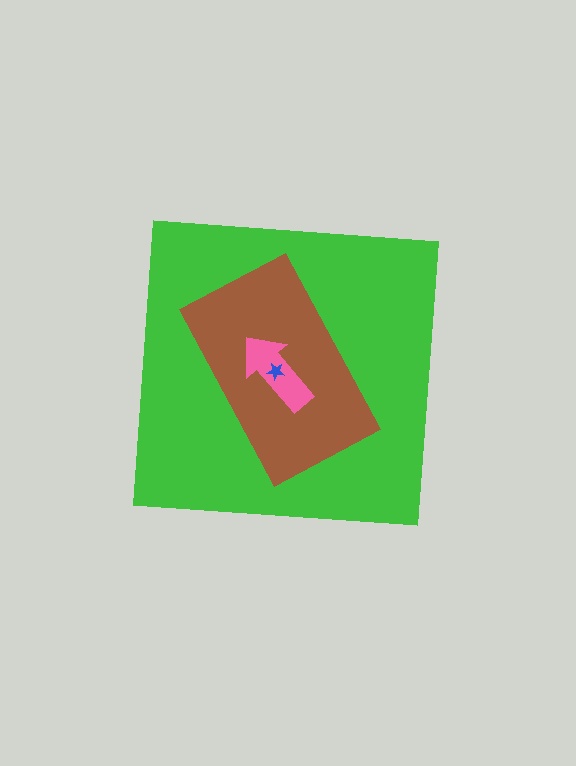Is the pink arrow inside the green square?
Yes.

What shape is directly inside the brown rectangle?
The pink arrow.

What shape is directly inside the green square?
The brown rectangle.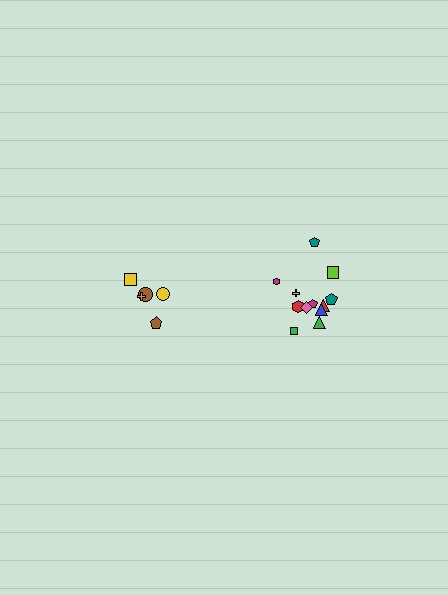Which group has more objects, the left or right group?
The right group.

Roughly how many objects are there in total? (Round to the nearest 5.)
Roughly 15 objects in total.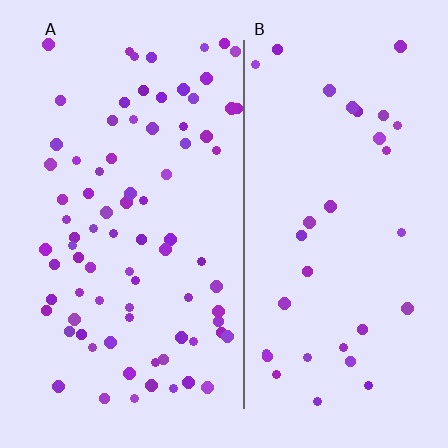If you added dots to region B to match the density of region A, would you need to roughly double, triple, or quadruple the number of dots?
Approximately double.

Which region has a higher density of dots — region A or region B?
A (the left).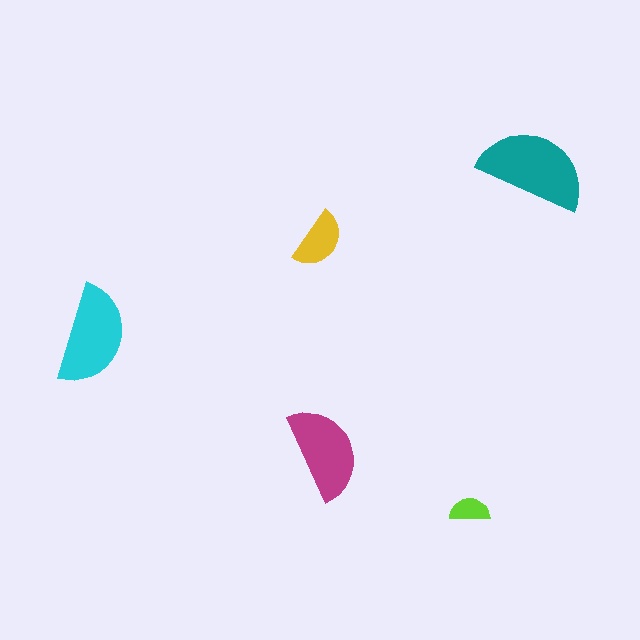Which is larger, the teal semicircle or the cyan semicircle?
The teal one.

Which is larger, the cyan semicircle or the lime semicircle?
The cyan one.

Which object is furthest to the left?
The cyan semicircle is leftmost.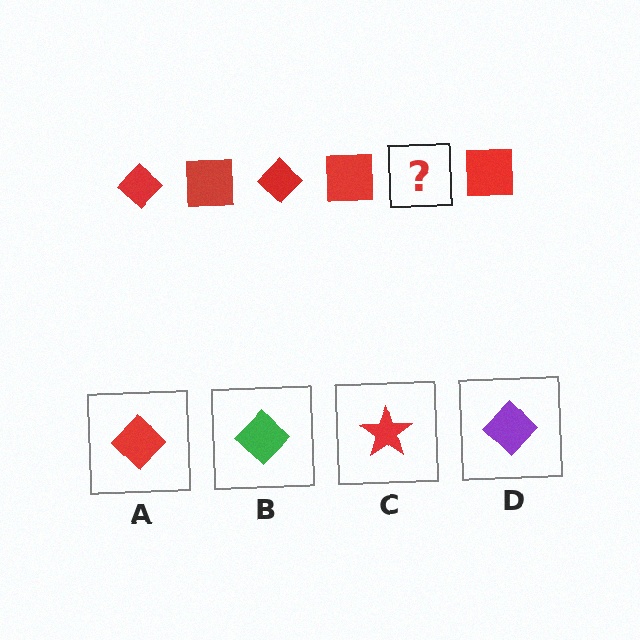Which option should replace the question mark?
Option A.